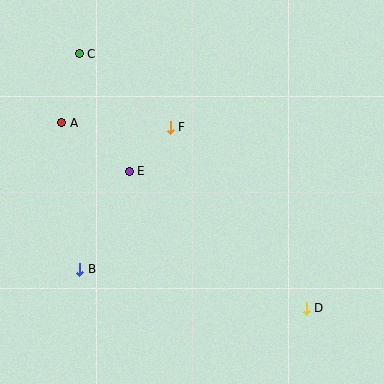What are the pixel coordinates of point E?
Point E is at (129, 171).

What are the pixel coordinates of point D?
Point D is at (306, 308).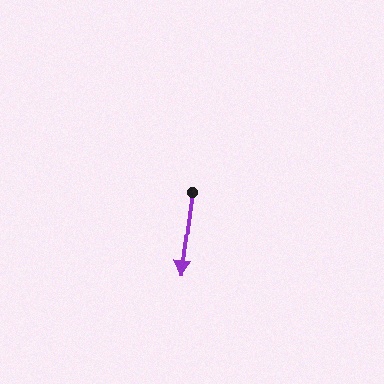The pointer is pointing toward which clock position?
Roughly 6 o'clock.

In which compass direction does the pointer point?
South.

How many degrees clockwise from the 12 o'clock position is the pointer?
Approximately 187 degrees.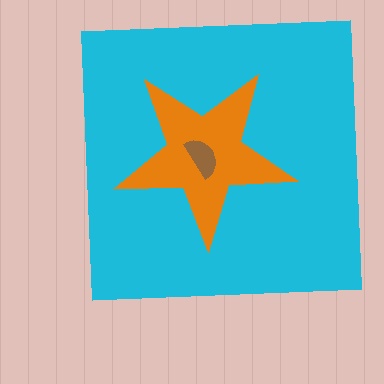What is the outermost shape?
The cyan square.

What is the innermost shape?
The brown semicircle.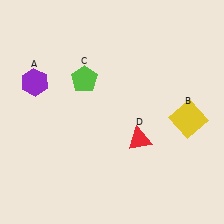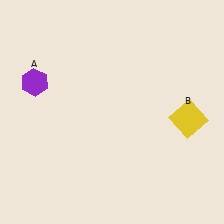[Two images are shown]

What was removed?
The red triangle (D), the lime pentagon (C) were removed in Image 2.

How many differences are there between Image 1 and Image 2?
There are 2 differences between the two images.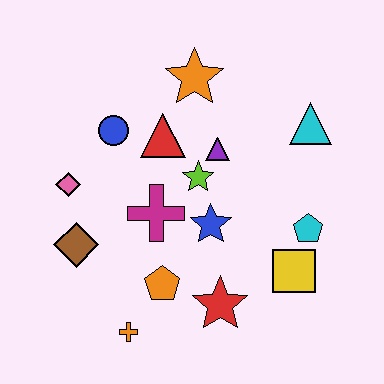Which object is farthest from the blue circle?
The yellow square is farthest from the blue circle.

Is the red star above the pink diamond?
No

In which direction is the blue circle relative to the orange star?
The blue circle is to the left of the orange star.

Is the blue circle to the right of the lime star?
No